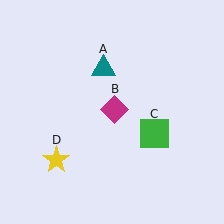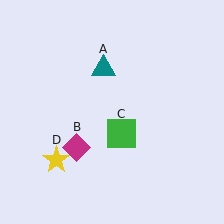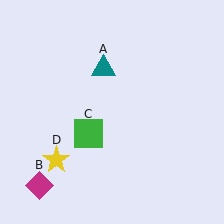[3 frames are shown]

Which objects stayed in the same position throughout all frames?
Teal triangle (object A) and yellow star (object D) remained stationary.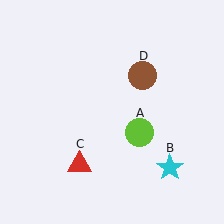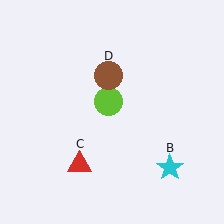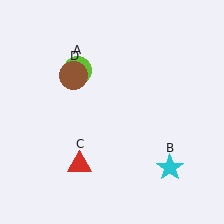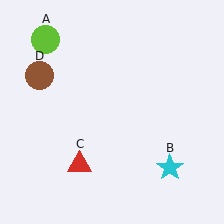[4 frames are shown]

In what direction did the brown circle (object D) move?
The brown circle (object D) moved left.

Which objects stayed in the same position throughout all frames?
Cyan star (object B) and red triangle (object C) remained stationary.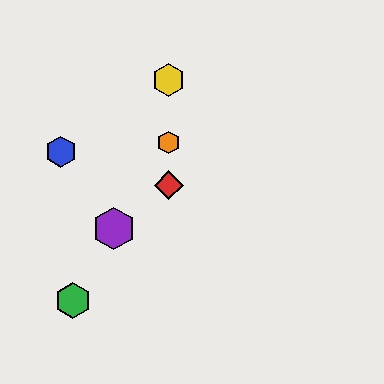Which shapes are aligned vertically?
The red diamond, the yellow hexagon, the orange hexagon are aligned vertically.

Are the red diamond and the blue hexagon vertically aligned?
No, the red diamond is at x≈169 and the blue hexagon is at x≈61.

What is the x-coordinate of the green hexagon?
The green hexagon is at x≈73.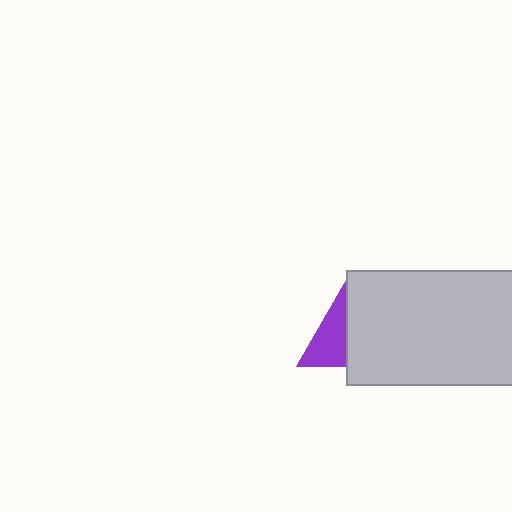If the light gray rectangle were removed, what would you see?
You would see the complete purple triangle.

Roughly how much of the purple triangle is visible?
A small part of it is visible (roughly 44%).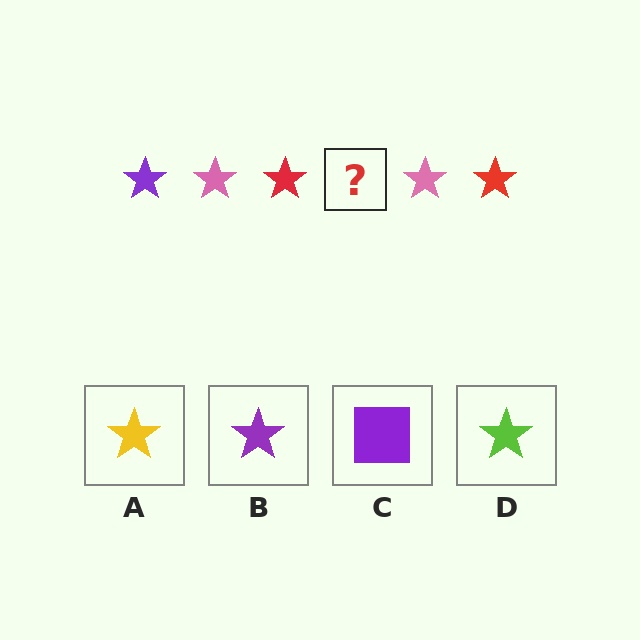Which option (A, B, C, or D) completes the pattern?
B.